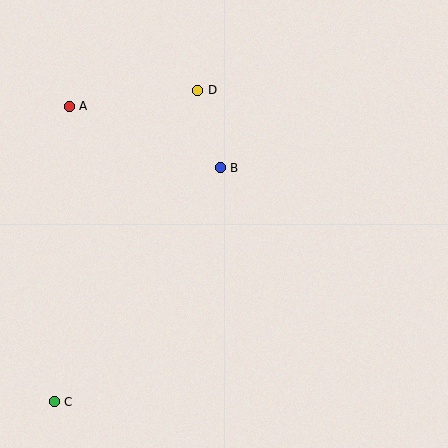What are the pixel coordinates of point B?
Point B is at (220, 168).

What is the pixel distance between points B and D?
The distance between B and D is 80 pixels.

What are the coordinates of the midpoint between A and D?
The midpoint between A and D is at (134, 98).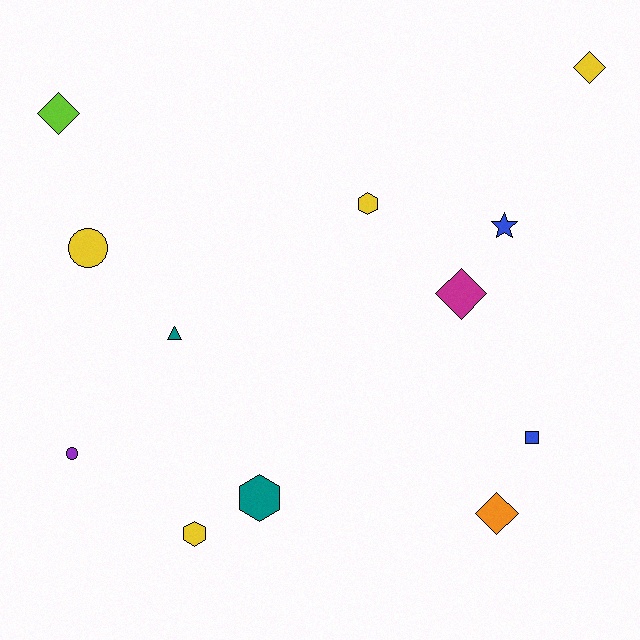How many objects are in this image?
There are 12 objects.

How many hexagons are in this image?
There are 3 hexagons.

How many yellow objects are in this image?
There are 4 yellow objects.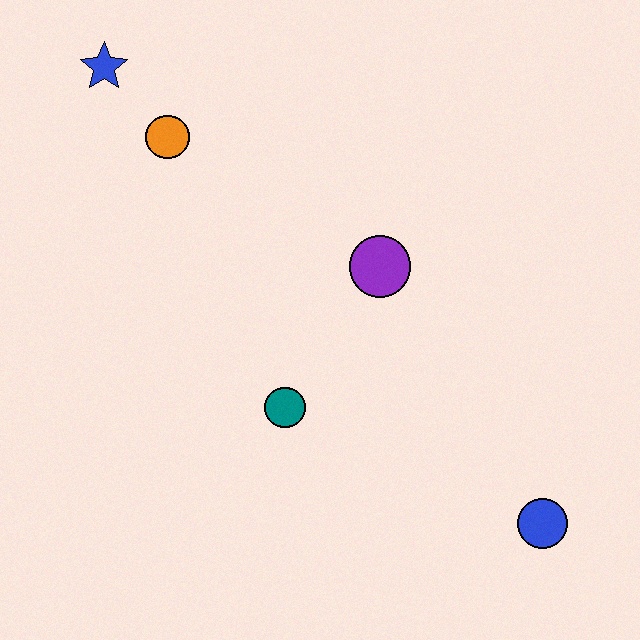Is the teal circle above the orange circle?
No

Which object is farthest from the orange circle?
The blue circle is farthest from the orange circle.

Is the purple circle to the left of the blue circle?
Yes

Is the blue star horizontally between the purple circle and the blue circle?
No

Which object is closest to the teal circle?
The purple circle is closest to the teal circle.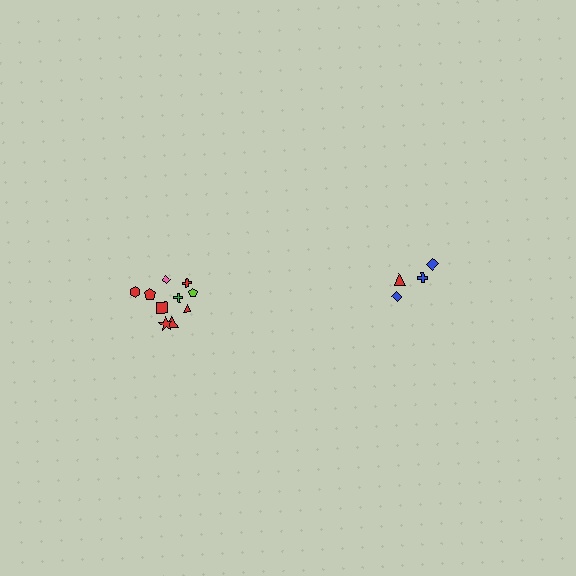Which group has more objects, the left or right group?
The left group.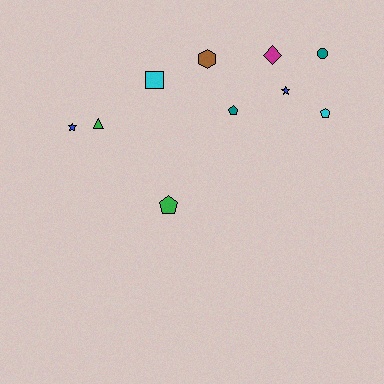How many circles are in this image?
There is 1 circle.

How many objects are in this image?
There are 10 objects.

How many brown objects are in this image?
There is 1 brown object.